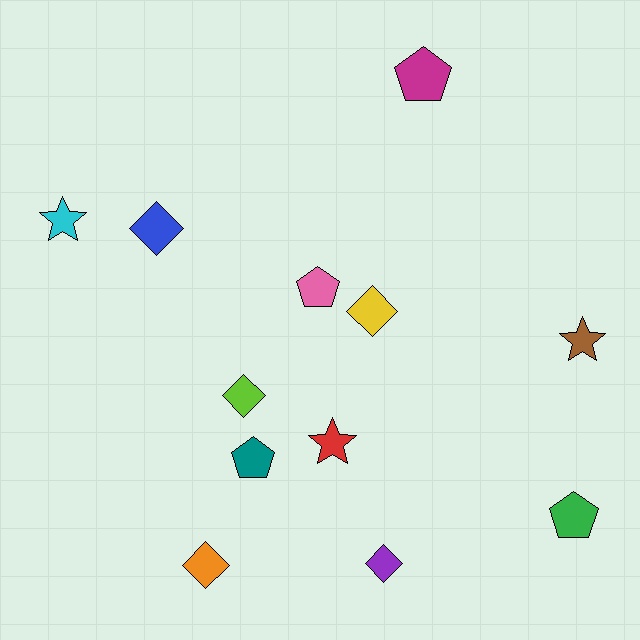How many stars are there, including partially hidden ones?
There are 3 stars.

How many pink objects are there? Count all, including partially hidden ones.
There is 1 pink object.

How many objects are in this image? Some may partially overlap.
There are 12 objects.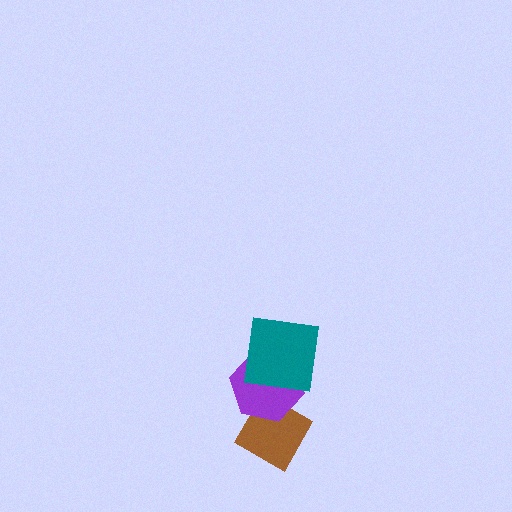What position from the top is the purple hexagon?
The purple hexagon is 2nd from the top.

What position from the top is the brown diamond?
The brown diamond is 3rd from the top.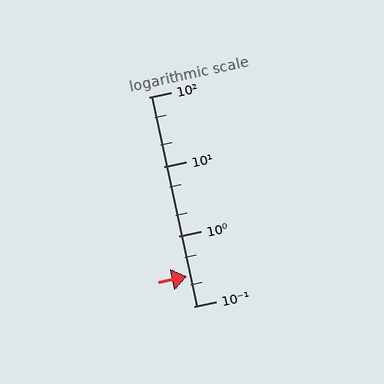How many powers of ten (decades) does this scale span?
The scale spans 3 decades, from 0.1 to 100.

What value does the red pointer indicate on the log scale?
The pointer indicates approximately 0.27.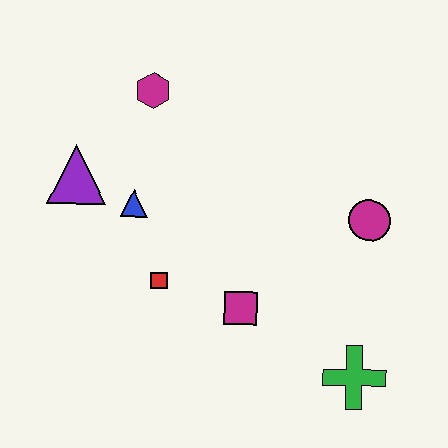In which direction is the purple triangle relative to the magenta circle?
The purple triangle is to the left of the magenta circle.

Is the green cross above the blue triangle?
No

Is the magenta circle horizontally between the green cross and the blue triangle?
No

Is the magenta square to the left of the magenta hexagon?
No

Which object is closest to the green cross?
The magenta square is closest to the green cross.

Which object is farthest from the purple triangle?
The green cross is farthest from the purple triangle.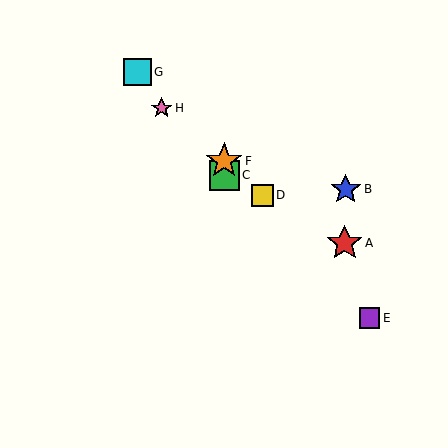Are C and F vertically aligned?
Yes, both are at x≈224.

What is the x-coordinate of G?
Object G is at x≈138.